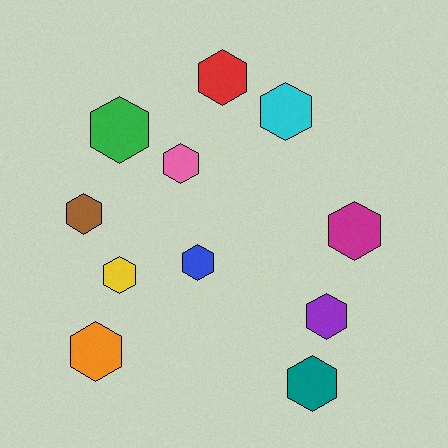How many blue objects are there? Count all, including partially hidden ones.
There is 1 blue object.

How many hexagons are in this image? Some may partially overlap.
There are 11 hexagons.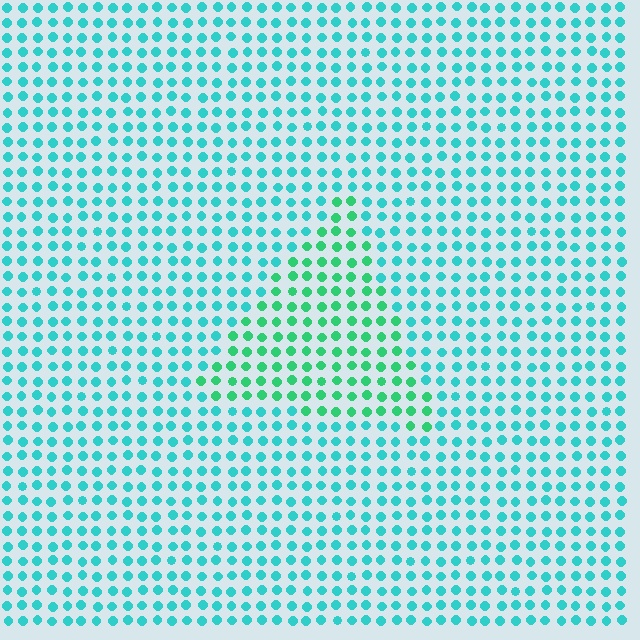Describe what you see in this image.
The image is filled with small cyan elements in a uniform arrangement. A triangle-shaped region is visible where the elements are tinted to a slightly different hue, forming a subtle color boundary.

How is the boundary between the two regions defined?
The boundary is defined purely by a slight shift in hue (about 33 degrees). Spacing, size, and orientation are identical on both sides.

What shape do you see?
I see a triangle.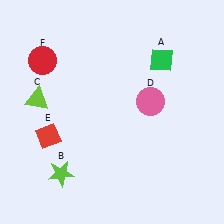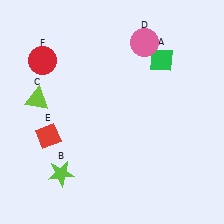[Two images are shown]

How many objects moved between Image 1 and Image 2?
1 object moved between the two images.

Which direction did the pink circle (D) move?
The pink circle (D) moved up.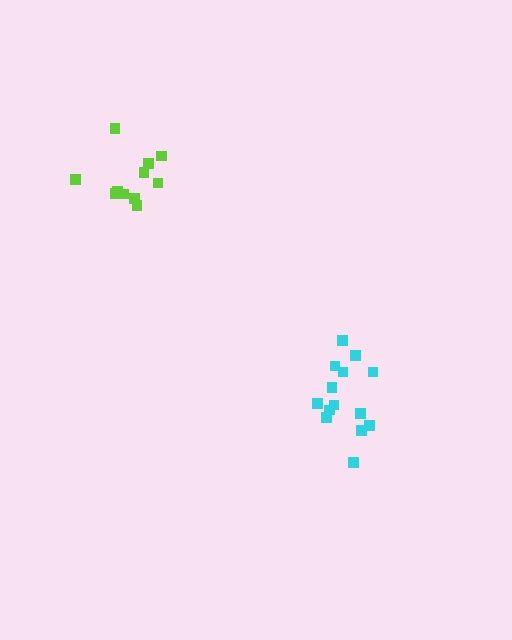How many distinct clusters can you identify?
There are 2 distinct clusters.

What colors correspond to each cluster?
The clusters are colored: cyan, lime.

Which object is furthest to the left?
The lime cluster is leftmost.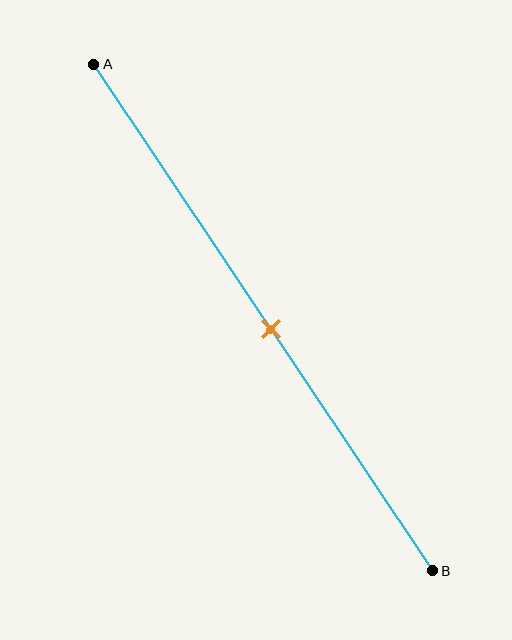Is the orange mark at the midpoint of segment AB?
Yes, the mark is approximately at the midpoint.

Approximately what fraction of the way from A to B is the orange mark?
The orange mark is approximately 50% of the way from A to B.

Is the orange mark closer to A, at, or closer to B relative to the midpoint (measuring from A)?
The orange mark is approximately at the midpoint of segment AB.